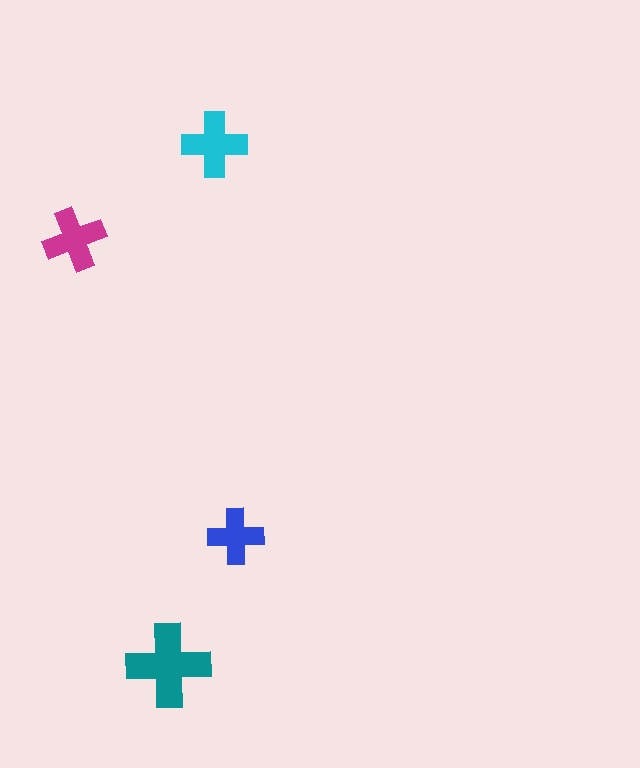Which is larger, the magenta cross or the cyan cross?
The cyan one.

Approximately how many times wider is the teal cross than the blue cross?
About 1.5 times wider.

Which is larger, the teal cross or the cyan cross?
The teal one.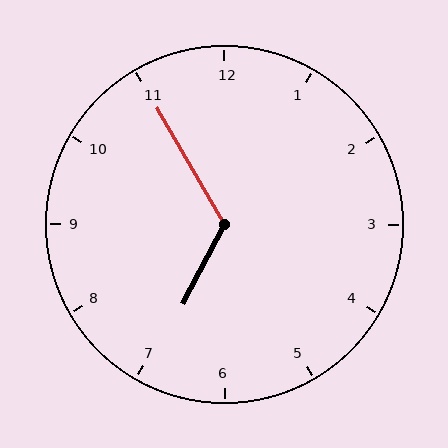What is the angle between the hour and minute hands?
Approximately 122 degrees.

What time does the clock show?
6:55.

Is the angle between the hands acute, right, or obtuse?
It is obtuse.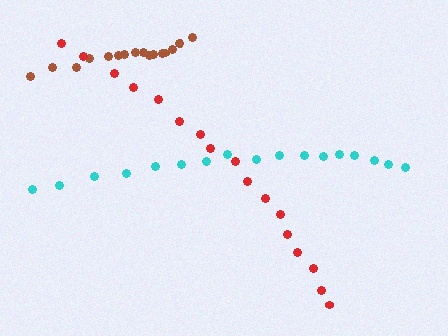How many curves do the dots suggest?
There are 3 distinct paths.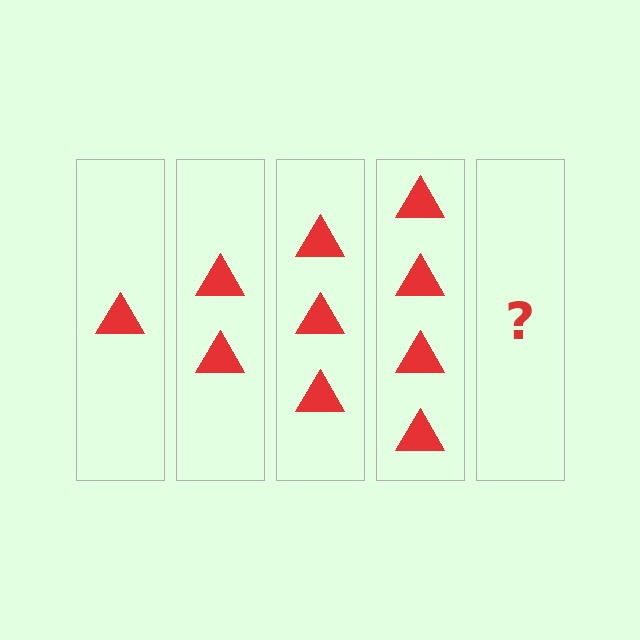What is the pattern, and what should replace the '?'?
The pattern is that each step adds one more triangle. The '?' should be 5 triangles.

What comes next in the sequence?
The next element should be 5 triangles.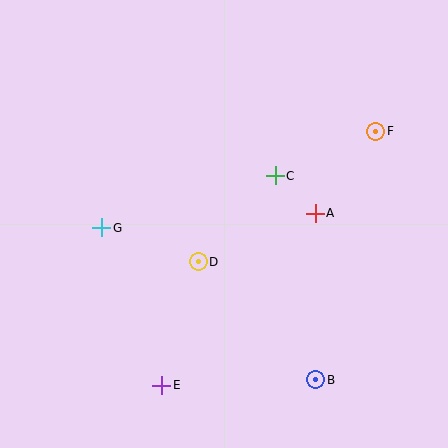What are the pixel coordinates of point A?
Point A is at (315, 213).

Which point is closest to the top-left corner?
Point G is closest to the top-left corner.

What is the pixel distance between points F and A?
The distance between F and A is 102 pixels.